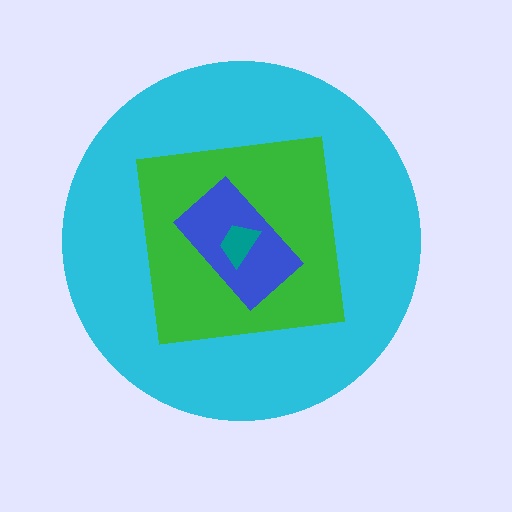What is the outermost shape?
The cyan circle.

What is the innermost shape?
The teal trapezoid.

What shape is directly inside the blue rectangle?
The teal trapezoid.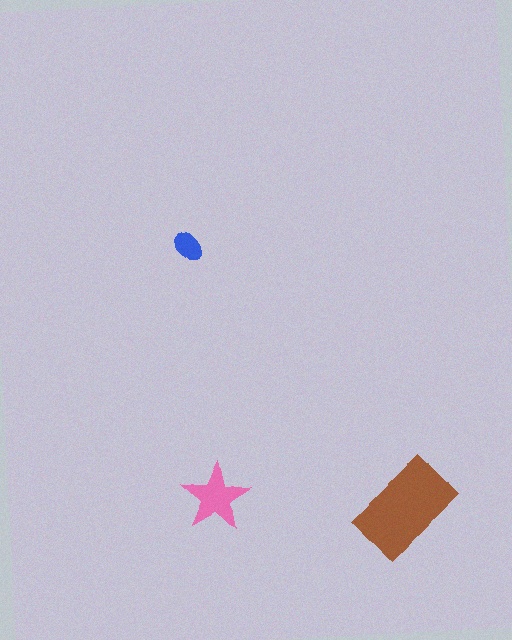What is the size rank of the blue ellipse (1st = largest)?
3rd.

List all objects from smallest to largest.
The blue ellipse, the pink star, the brown rectangle.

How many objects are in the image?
There are 3 objects in the image.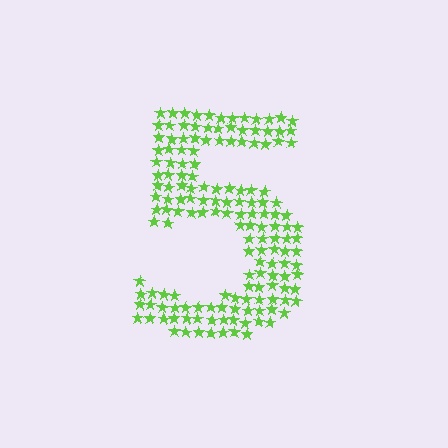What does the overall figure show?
The overall figure shows the digit 5.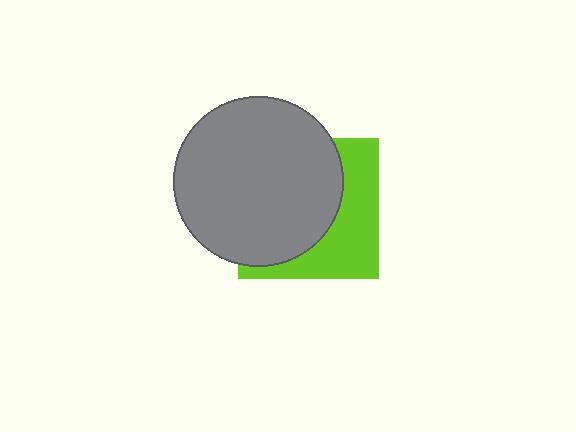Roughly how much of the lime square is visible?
A small part of it is visible (roughly 40%).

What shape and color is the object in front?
The object in front is a gray circle.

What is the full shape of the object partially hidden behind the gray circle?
The partially hidden object is a lime square.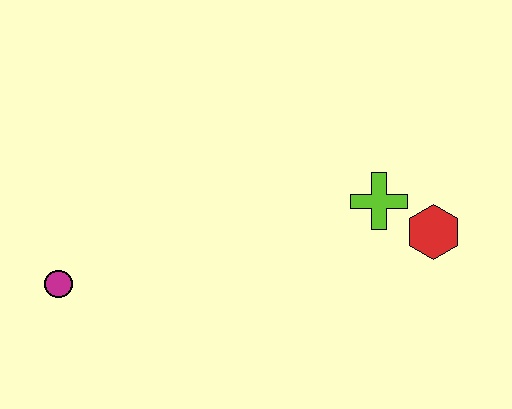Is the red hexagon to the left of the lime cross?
No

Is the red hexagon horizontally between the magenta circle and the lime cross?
No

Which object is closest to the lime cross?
The red hexagon is closest to the lime cross.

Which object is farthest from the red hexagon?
The magenta circle is farthest from the red hexagon.